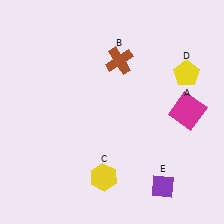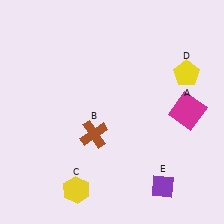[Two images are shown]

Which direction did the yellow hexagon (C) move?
The yellow hexagon (C) moved left.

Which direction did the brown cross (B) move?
The brown cross (B) moved down.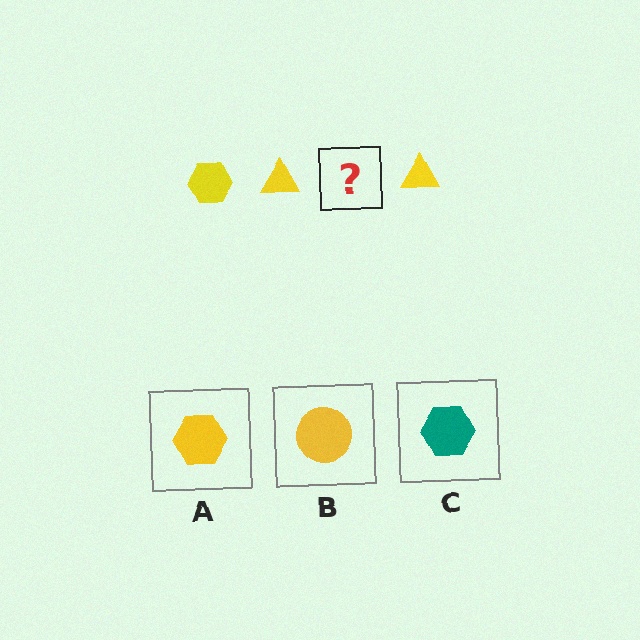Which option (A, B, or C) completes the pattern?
A.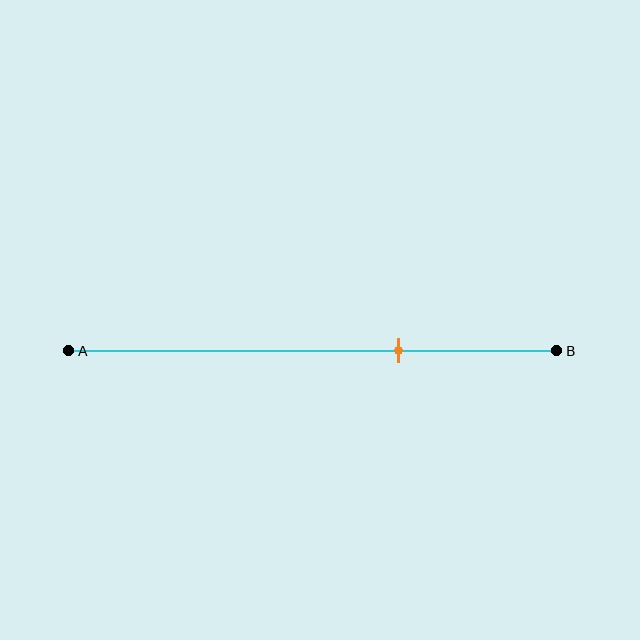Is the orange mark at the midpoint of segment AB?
No, the mark is at about 70% from A, not at the 50% midpoint.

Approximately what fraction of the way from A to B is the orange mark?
The orange mark is approximately 70% of the way from A to B.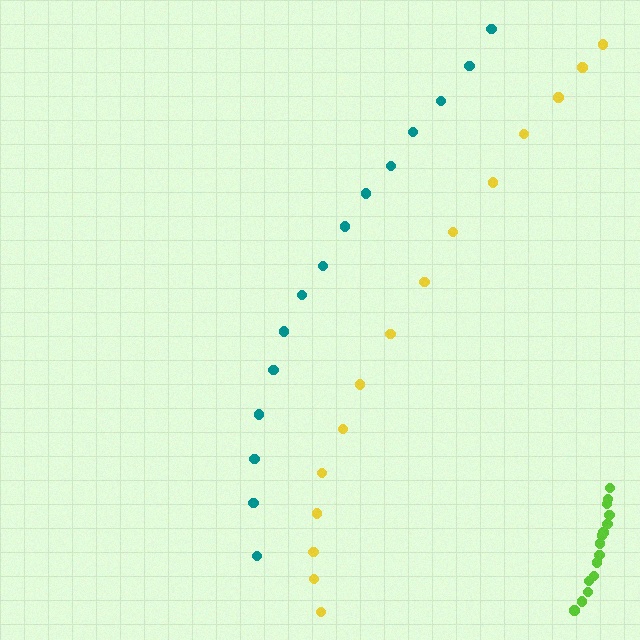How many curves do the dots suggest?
There are 3 distinct paths.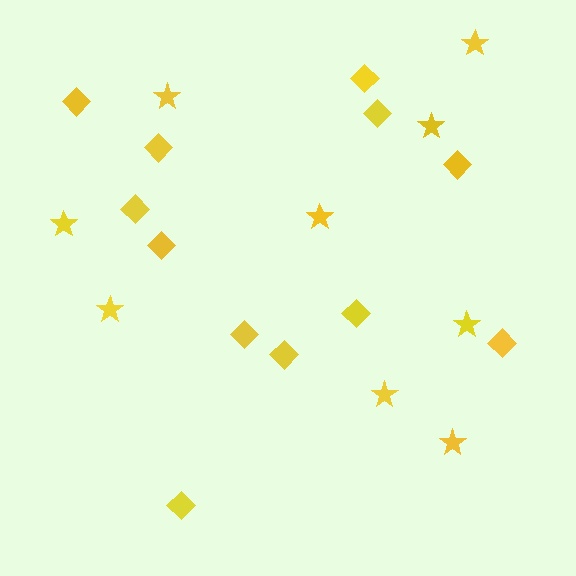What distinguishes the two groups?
There are 2 groups: one group of diamonds (12) and one group of stars (9).